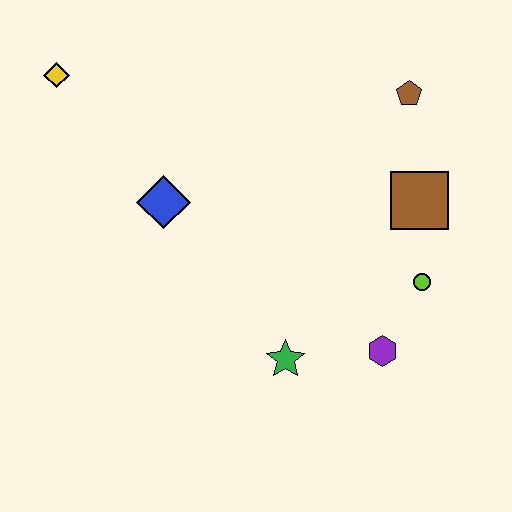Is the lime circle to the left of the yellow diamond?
No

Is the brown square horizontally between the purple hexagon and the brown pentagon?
No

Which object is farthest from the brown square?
The yellow diamond is farthest from the brown square.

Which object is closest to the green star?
The purple hexagon is closest to the green star.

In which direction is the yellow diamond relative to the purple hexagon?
The yellow diamond is to the left of the purple hexagon.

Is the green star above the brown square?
No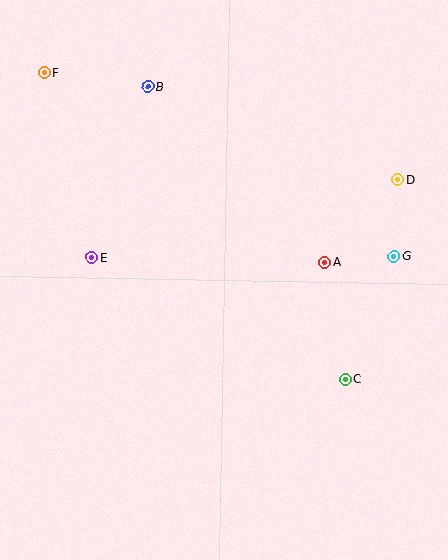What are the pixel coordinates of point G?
Point G is at (394, 256).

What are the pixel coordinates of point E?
Point E is at (92, 257).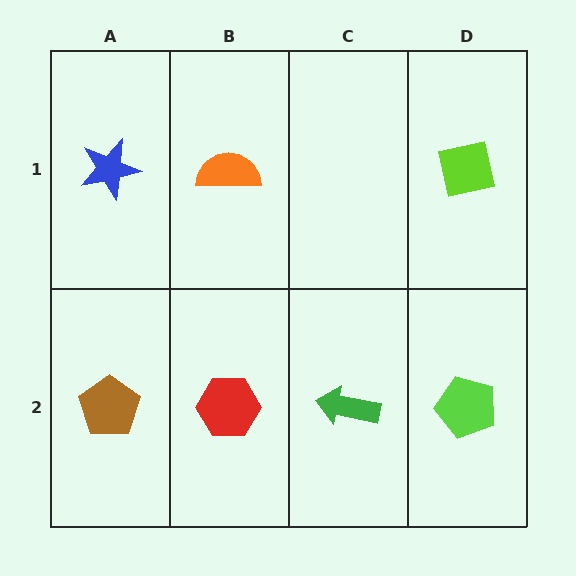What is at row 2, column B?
A red hexagon.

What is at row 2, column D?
A lime pentagon.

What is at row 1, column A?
A blue star.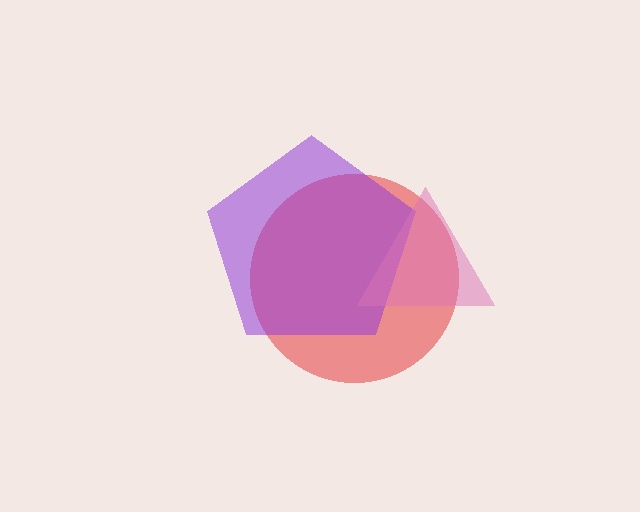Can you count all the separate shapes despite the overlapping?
Yes, there are 3 separate shapes.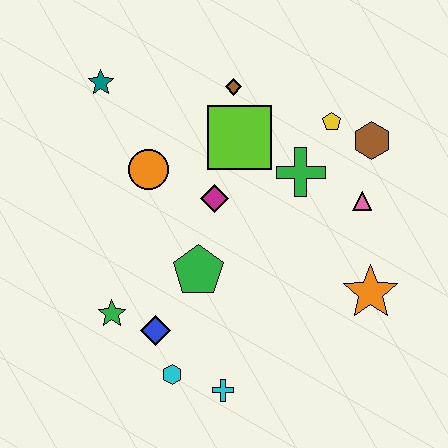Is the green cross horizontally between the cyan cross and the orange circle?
No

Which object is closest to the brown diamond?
The lime square is closest to the brown diamond.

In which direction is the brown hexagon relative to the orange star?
The brown hexagon is above the orange star.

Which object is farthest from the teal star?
The orange star is farthest from the teal star.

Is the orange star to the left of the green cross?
No